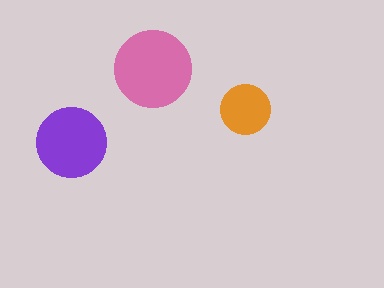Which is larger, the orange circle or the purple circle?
The purple one.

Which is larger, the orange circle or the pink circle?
The pink one.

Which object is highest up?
The pink circle is topmost.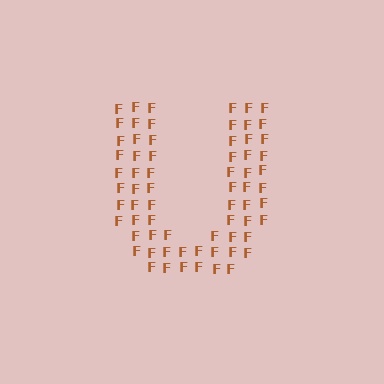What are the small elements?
The small elements are letter F's.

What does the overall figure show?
The overall figure shows the letter U.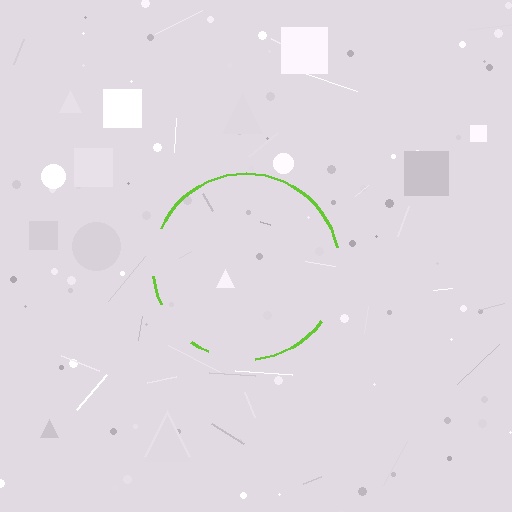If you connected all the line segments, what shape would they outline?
They would outline a circle.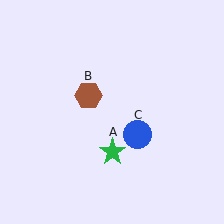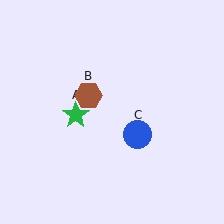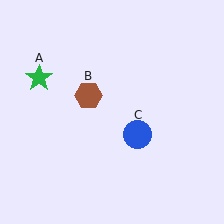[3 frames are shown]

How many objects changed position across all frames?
1 object changed position: green star (object A).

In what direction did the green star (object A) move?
The green star (object A) moved up and to the left.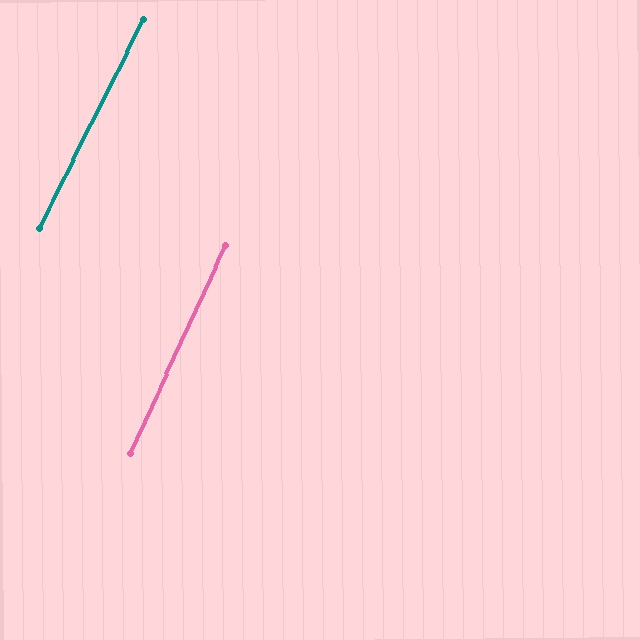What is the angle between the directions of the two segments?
Approximately 2 degrees.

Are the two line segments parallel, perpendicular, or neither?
Parallel — their directions differ by only 1.8°.